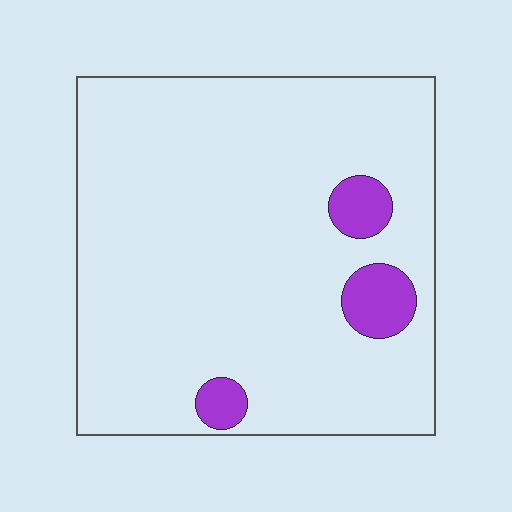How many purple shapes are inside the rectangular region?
3.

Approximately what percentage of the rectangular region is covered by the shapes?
Approximately 10%.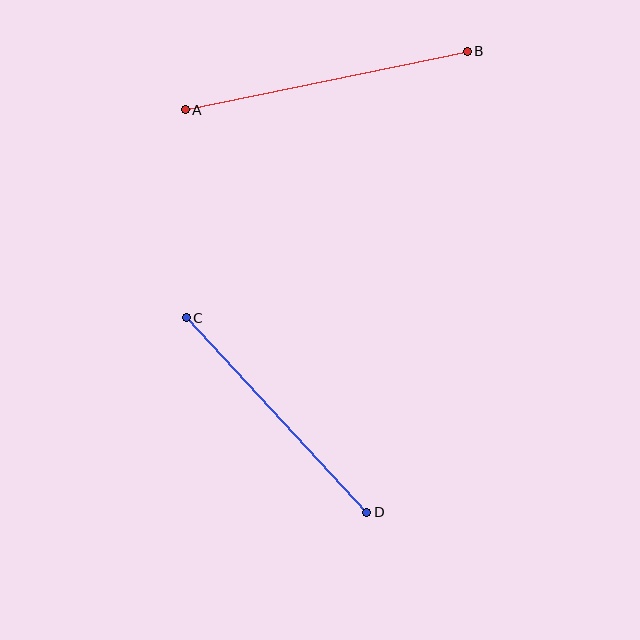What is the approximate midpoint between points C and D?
The midpoint is at approximately (276, 415) pixels.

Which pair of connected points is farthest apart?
Points A and B are farthest apart.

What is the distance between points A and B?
The distance is approximately 288 pixels.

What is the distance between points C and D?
The distance is approximately 265 pixels.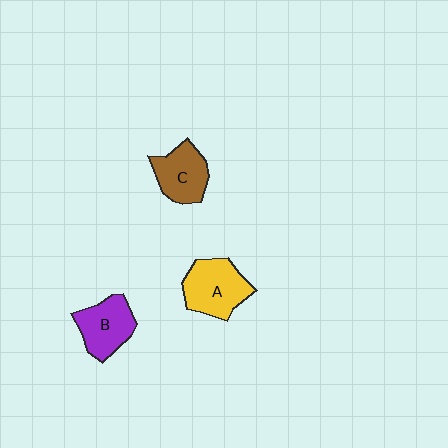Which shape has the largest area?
Shape A (yellow).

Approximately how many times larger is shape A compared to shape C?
Approximately 1.2 times.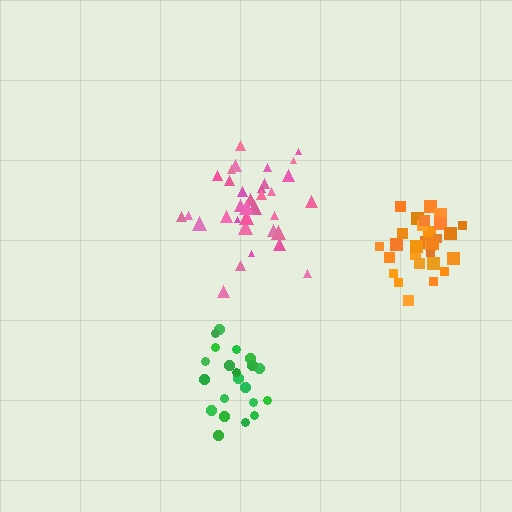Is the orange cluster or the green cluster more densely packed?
Orange.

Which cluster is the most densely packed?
Orange.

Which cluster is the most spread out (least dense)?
Pink.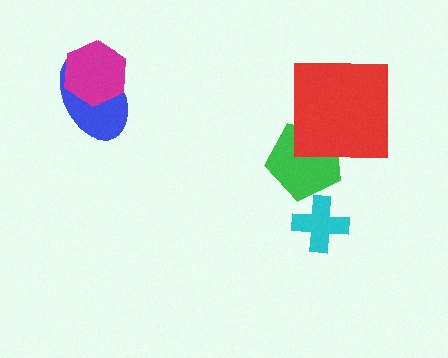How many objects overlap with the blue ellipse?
1 object overlaps with the blue ellipse.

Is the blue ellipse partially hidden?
Yes, it is partially covered by another shape.